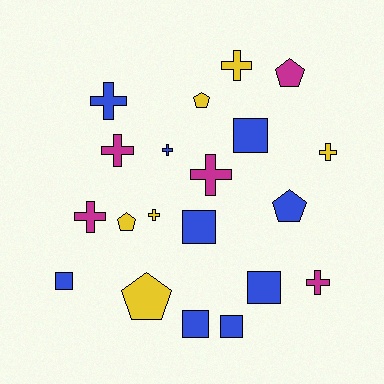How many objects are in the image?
There are 20 objects.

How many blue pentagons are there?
There is 1 blue pentagon.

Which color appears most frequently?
Blue, with 9 objects.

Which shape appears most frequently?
Cross, with 9 objects.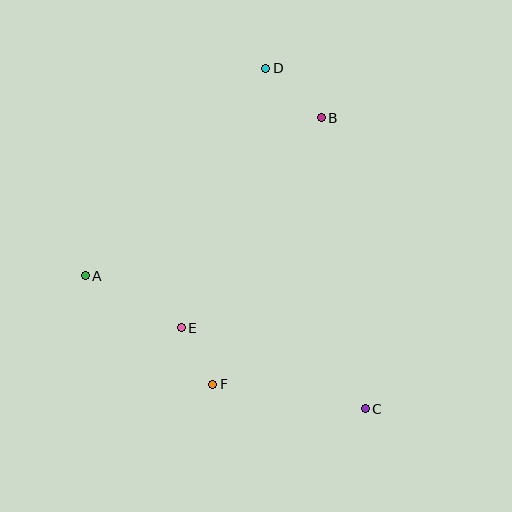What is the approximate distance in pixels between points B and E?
The distance between B and E is approximately 252 pixels.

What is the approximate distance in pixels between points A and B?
The distance between A and B is approximately 284 pixels.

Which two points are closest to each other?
Points E and F are closest to each other.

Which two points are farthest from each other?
Points C and D are farthest from each other.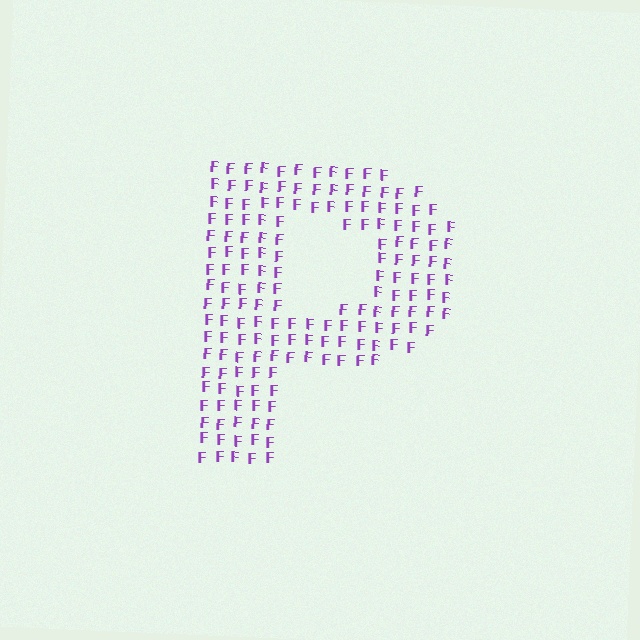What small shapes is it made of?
It is made of small letter F's.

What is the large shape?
The large shape is the letter P.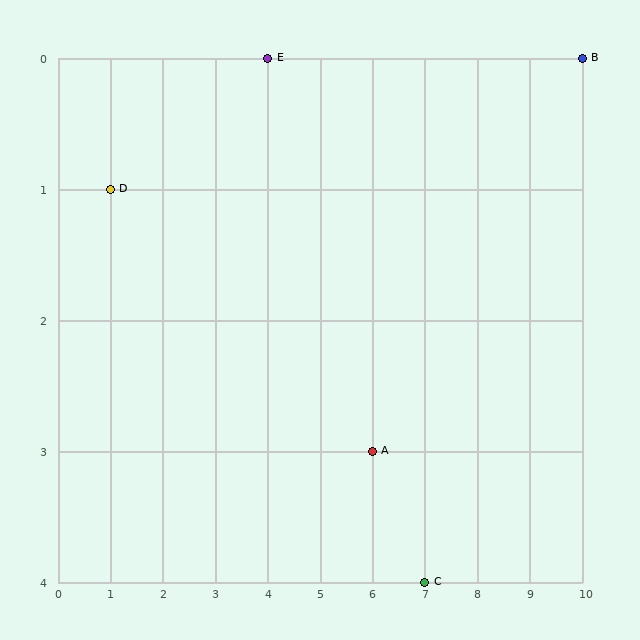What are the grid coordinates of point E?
Point E is at grid coordinates (4, 0).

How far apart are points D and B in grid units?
Points D and B are 9 columns and 1 row apart (about 9.1 grid units diagonally).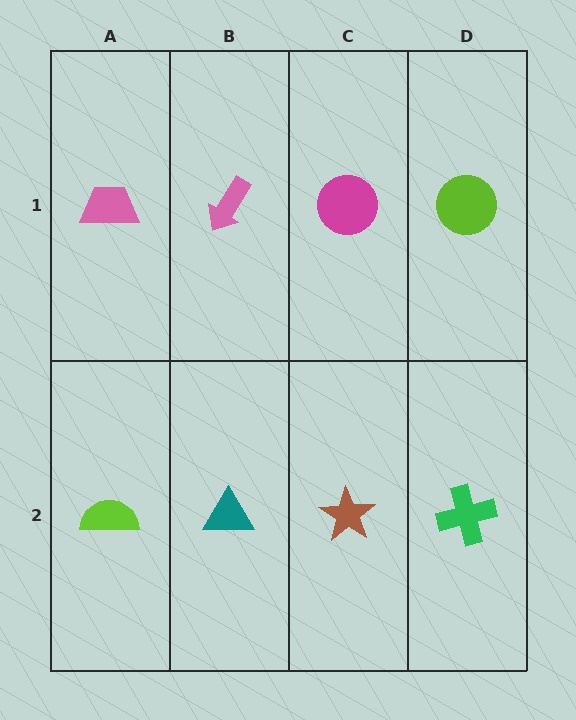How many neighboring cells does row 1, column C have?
3.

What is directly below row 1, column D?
A green cross.